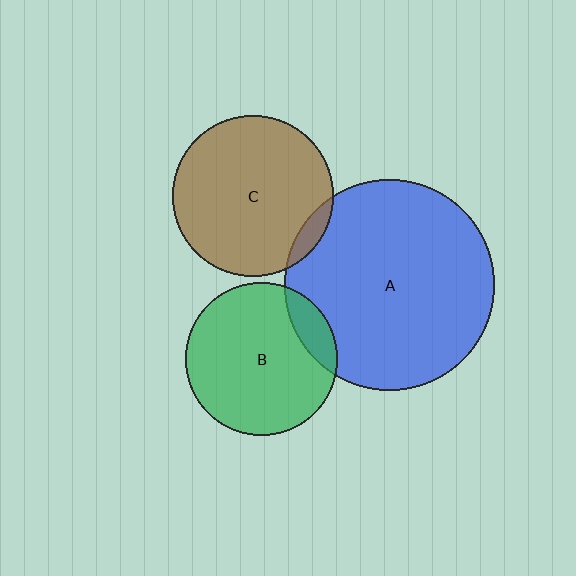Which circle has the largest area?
Circle A (blue).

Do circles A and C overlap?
Yes.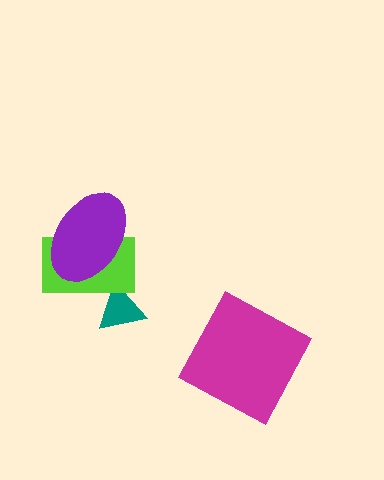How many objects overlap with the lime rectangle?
2 objects overlap with the lime rectangle.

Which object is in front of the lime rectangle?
The purple ellipse is in front of the lime rectangle.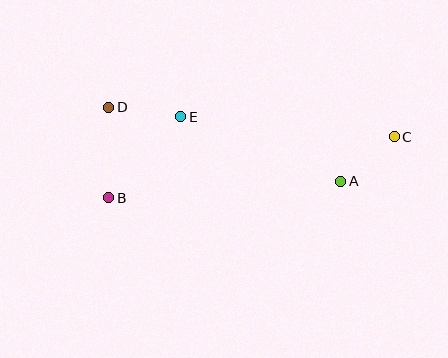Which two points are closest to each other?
Points A and C are closest to each other.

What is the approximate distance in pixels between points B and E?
The distance between B and E is approximately 109 pixels.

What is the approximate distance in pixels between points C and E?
The distance between C and E is approximately 214 pixels.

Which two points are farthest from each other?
Points B and C are farthest from each other.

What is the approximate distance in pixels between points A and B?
The distance between A and B is approximately 233 pixels.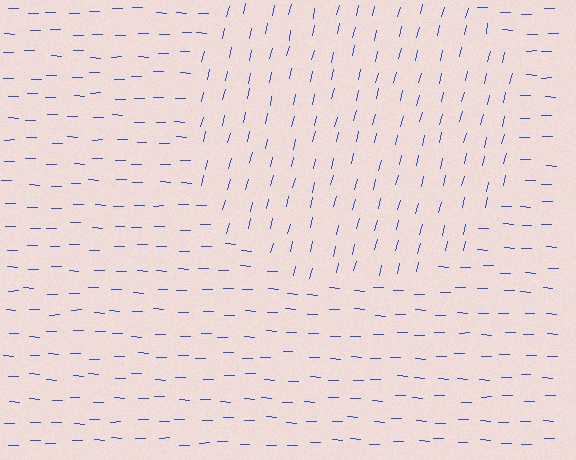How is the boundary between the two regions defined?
The boundary is defined purely by a change in line orientation (approximately 78 degrees difference). All lines are the same color and thickness.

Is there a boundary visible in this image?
Yes, there is a texture boundary formed by a change in line orientation.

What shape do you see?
I see a circle.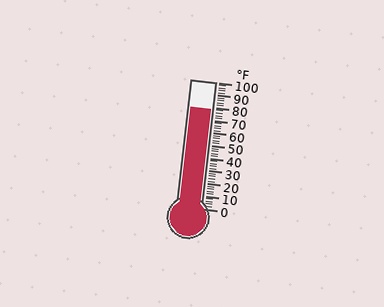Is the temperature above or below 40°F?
The temperature is above 40°F.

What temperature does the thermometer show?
The thermometer shows approximately 78°F.